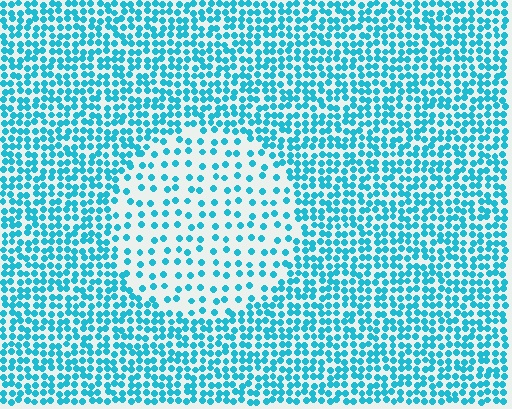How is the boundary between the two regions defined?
The boundary is defined by a change in element density (approximately 2.4x ratio). All elements are the same color, size, and shape.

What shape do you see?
I see a circle.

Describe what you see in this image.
The image contains small cyan elements arranged at two different densities. A circle-shaped region is visible where the elements are less densely packed than the surrounding area.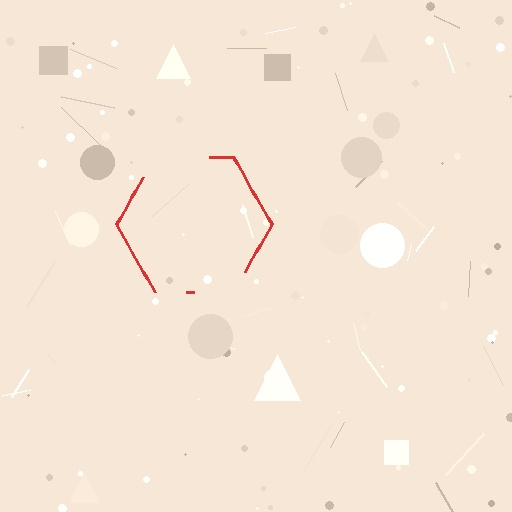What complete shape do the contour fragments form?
The contour fragments form a hexagon.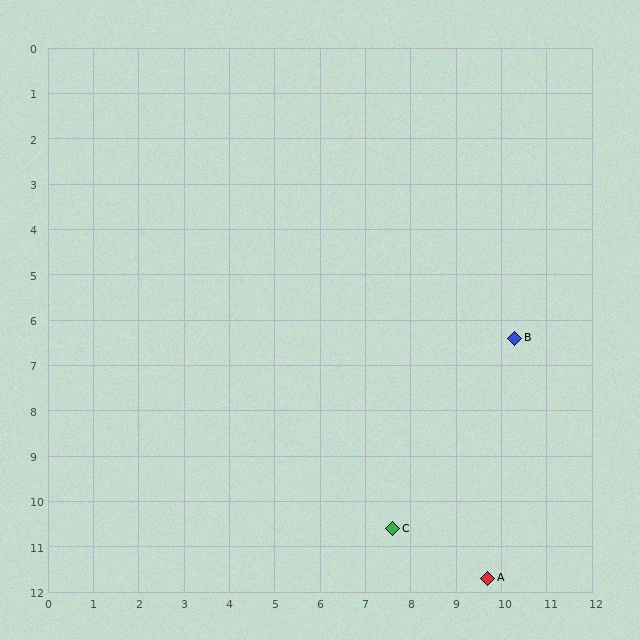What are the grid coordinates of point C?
Point C is at approximately (7.6, 10.6).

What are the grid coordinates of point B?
Point B is at approximately (10.3, 6.4).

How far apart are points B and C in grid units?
Points B and C are about 5.0 grid units apart.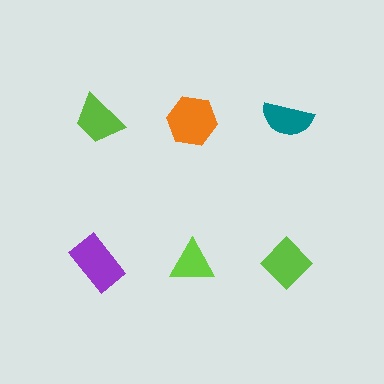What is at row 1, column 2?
An orange hexagon.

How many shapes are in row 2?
3 shapes.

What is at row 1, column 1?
A lime trapezoid.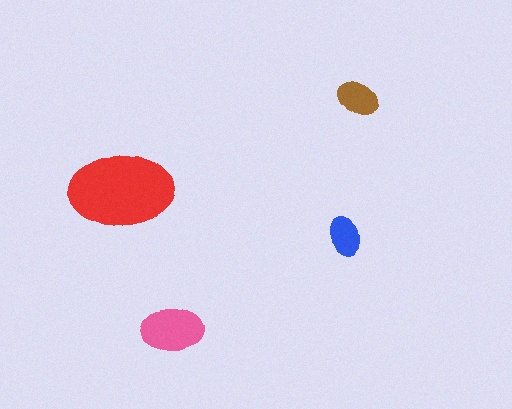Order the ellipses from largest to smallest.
the red one, the pink one, the brown one, the blue one.